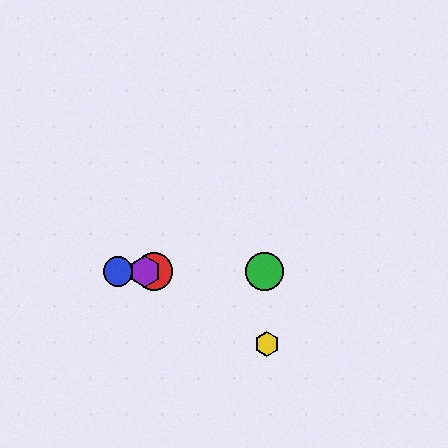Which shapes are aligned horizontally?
The red circle, the blue circle, the green circle, the purple hexagon are aligned horizontally.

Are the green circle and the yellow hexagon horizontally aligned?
No, the green circle is at y≈272 and the yellow hexagon is at y≈344.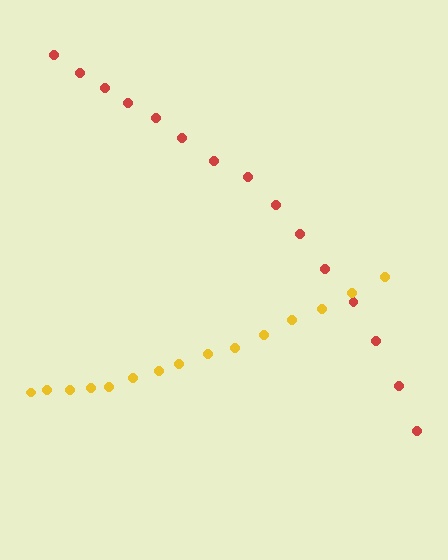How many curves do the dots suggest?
There are 2 distinct paths.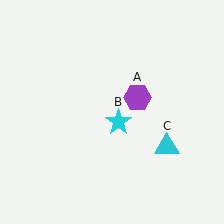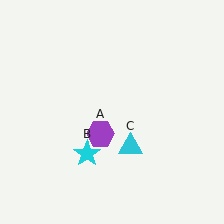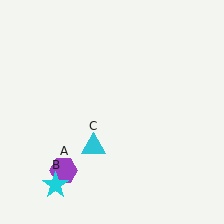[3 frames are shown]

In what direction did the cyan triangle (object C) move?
The cyan triangle (object C) moved left.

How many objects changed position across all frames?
3 objects changed position: purple hexagon (object A), cyan star (object B), cyan triangle (object C).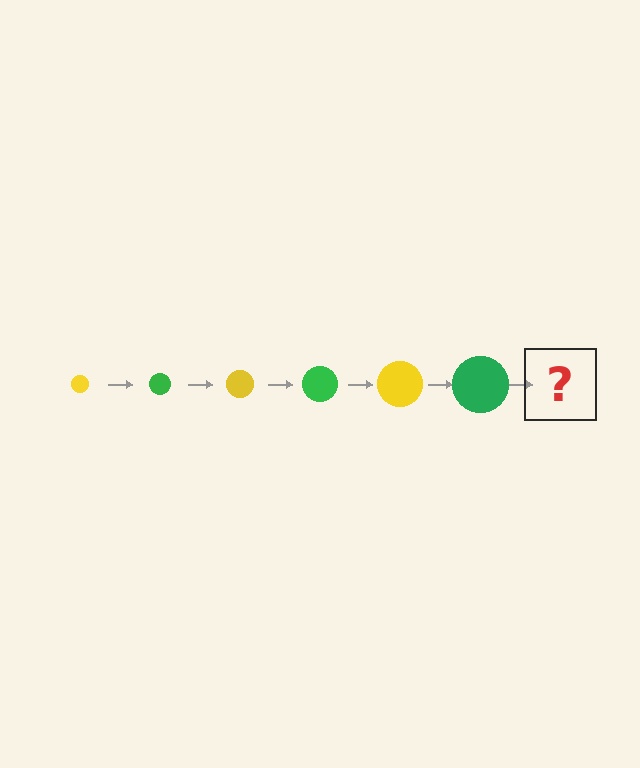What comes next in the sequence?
The next element should be a yellow circle, larger than the previous one.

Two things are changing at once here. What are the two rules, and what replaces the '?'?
The two rules are that the circle grows larger each step and the color cycles through yellow and green. The '?' should be a yellow circle, larger than the previous one.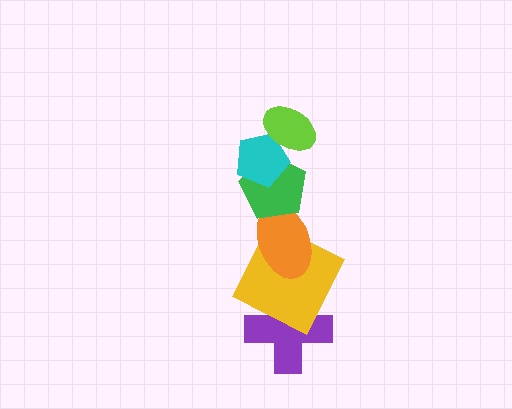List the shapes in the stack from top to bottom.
From top to bottom: the lime ellipse, the cyan pentagon, the green pentagon, the orange ellipse, the yellow square, the purple cross.